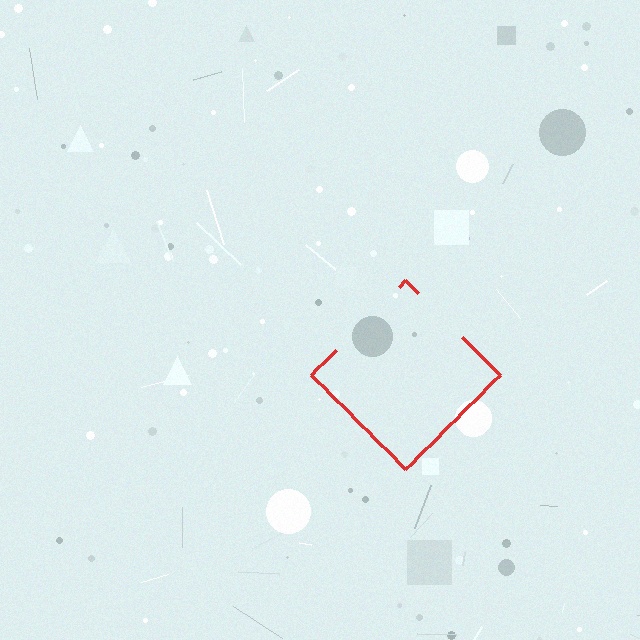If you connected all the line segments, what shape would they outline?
They would outline a diamond.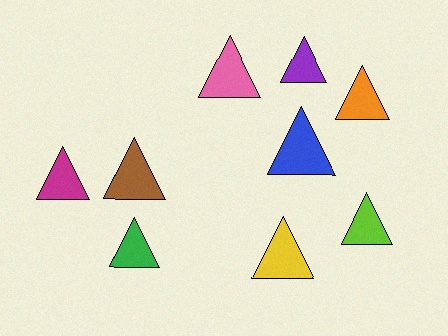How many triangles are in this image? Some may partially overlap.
There are 9 triangles.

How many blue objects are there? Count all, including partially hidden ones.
There is 1 blue object.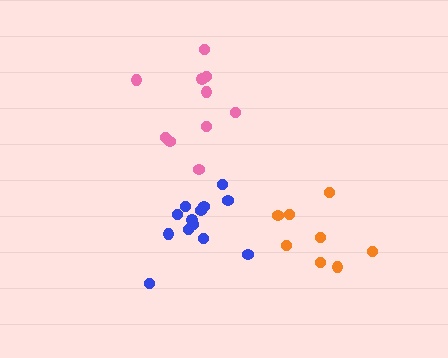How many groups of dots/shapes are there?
There are 3 groups.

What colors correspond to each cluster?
The clusters are colored: blue, pink, orange.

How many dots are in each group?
Group 1: 13 dots, Group 2: 10 dots, Group 3: 8 dots (31 total).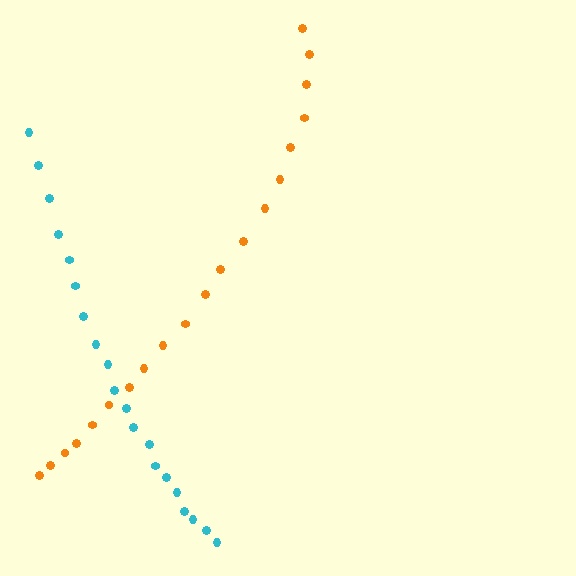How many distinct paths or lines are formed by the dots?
There are 2 distinct paths.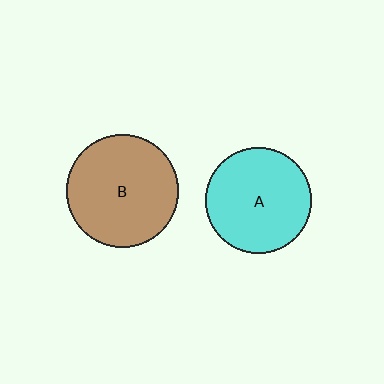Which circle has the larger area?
Circle B (brown).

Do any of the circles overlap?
No, none of the circles overlap.